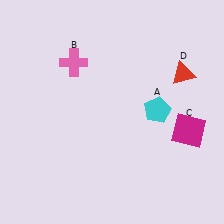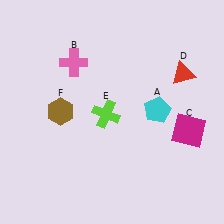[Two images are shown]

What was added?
A lime cross (E), a brown hexagon (F) were added in Image 2.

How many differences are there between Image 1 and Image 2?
There are 2 differences between the two images.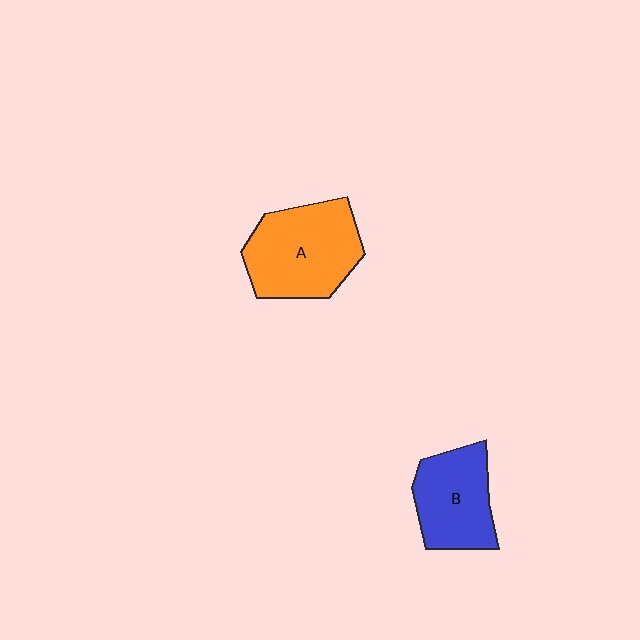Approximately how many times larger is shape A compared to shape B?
Approximately 1.3 times.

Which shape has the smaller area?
Shape B (blue).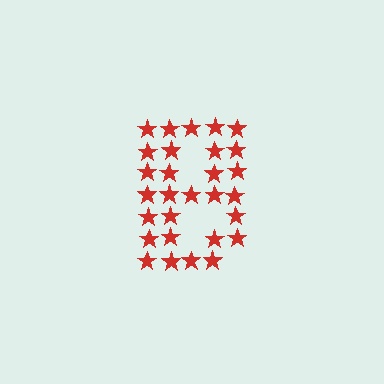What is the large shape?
The large shape is the letter B.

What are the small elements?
The small elements are stars.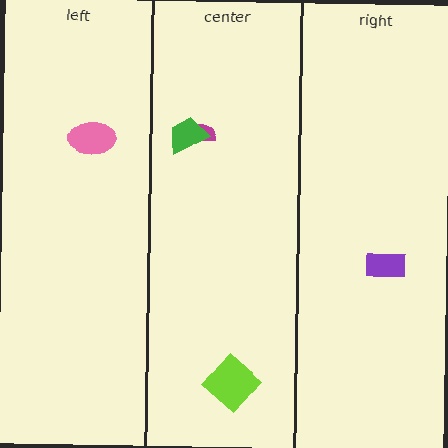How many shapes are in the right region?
1.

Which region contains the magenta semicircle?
The center region.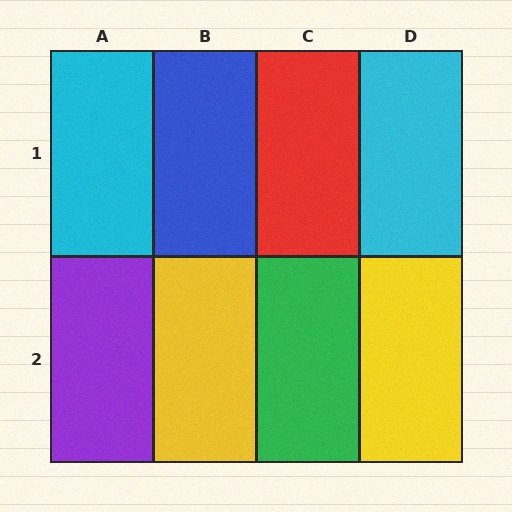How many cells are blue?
1 cell is blue.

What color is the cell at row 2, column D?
Yellow.